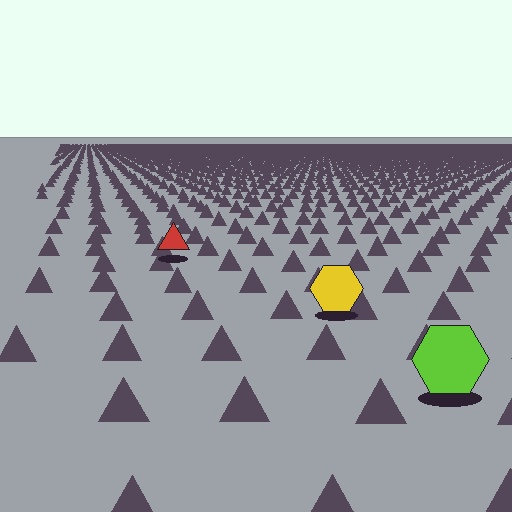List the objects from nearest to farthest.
From nearest to farthest: the lime hexagon, the yellow hexagon, the red triangle.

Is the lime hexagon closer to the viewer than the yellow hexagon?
Yes. The lime hexagon is closer — you can tell from the texture gradient: the ground texture is coarser near it.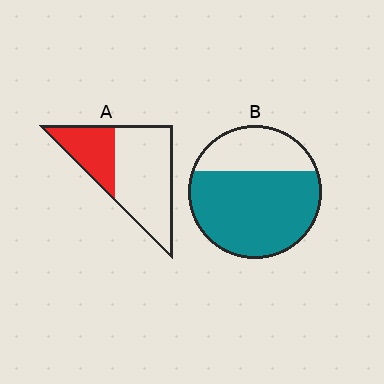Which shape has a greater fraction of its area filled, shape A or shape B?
Shape B.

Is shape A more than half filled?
No.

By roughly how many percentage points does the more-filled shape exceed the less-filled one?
By roughly 35 percentage points (B over A).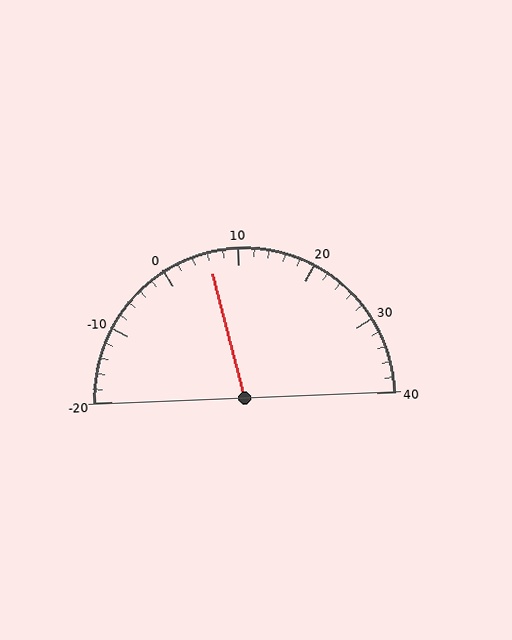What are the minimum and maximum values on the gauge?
The gauge ranges from -20 to 40.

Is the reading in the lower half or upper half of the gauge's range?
The reading is in the lower half of the range (-20 to 40).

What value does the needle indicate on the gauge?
The needle indicates approximately 6.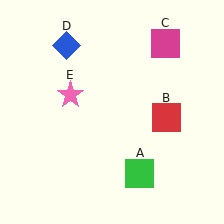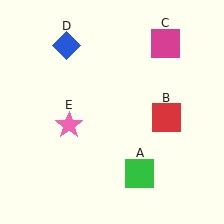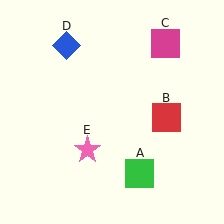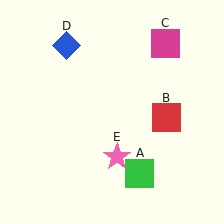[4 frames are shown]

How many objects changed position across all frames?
1 object changed position: pink star (object E).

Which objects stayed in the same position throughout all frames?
Green square (object A) and red square (object B) and magenta square (object C) and blue diamond (object D) remained stationary.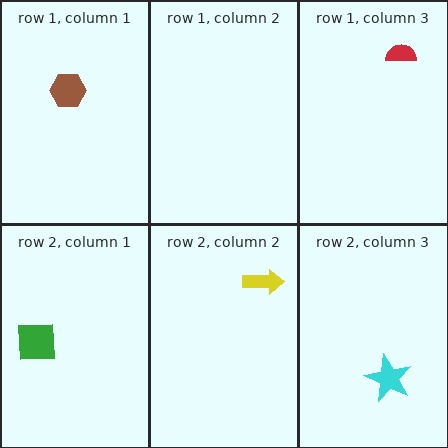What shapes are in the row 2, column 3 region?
The cyan star.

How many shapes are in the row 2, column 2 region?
1.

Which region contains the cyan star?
The row 2, column 3 region.